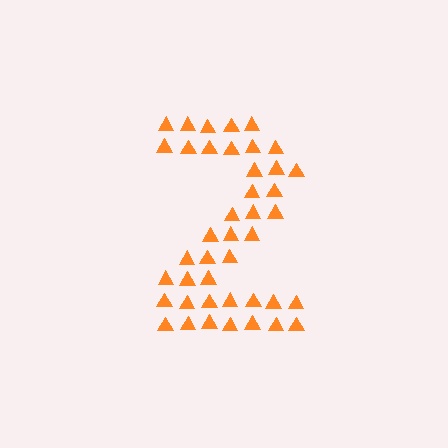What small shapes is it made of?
It is made of small triangles.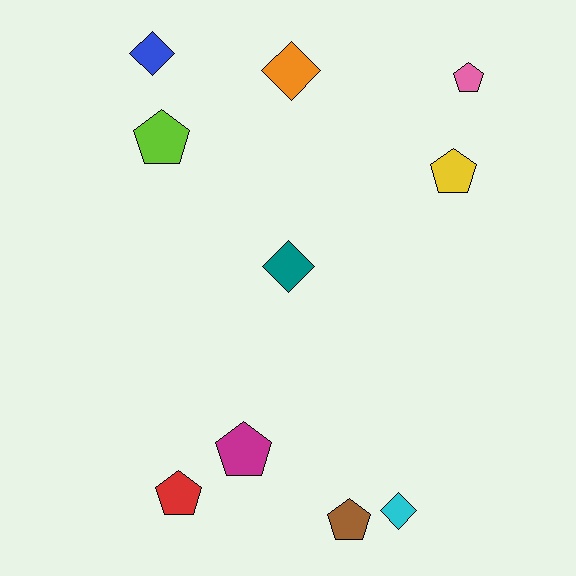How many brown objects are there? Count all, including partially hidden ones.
There is 1 brown object.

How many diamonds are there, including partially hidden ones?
There are 4 diamonds.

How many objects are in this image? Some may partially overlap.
There are 10 objects.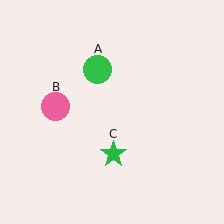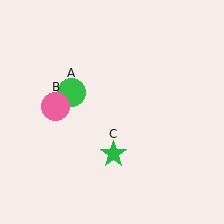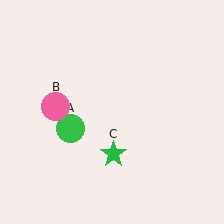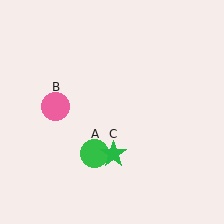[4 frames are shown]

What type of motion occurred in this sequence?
The green circle (object A) rotated counterclockwise around the center of the scene.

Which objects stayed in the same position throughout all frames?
Pink circle (object B) and green star (object C) remained stationary.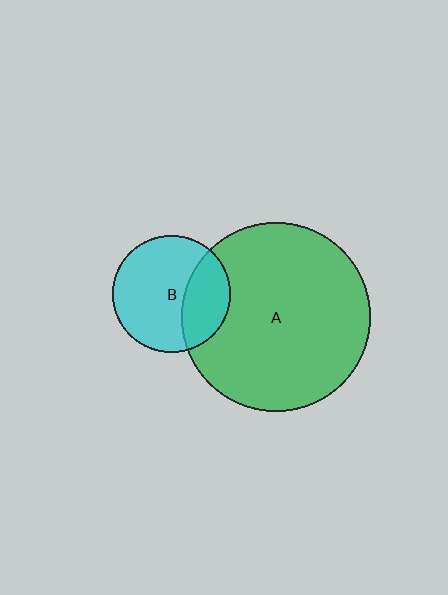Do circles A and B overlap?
Yes.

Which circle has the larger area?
Circle A (green).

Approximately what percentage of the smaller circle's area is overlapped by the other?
Approximately 30%.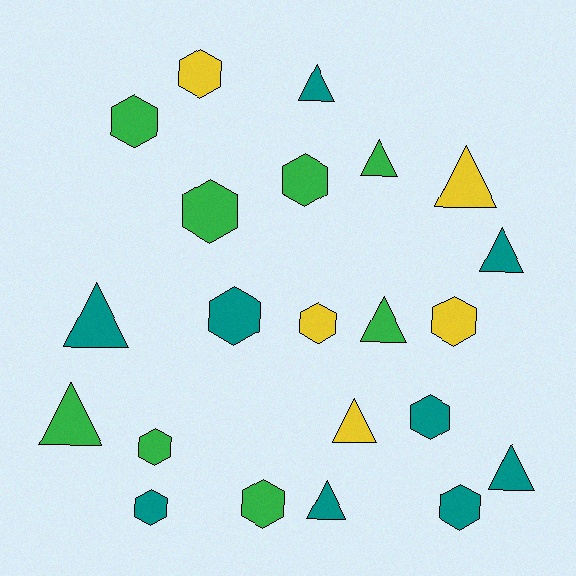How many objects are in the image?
There are 22 objects.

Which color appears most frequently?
Teal, with 9 objects.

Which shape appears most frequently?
Hexagon, with 12 objects.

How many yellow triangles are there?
There are 2 yellow triangles.